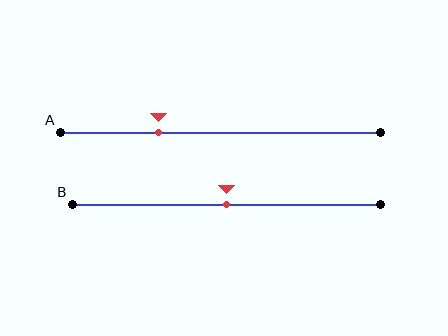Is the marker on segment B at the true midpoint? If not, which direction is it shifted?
Yes, the marker on segment B is at the true midpoint.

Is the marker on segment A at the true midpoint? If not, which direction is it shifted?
No, the marker on segment A is shifted to the left by about 19% of the segment length.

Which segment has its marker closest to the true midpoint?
Segment B has its marker closest to the true midpoint.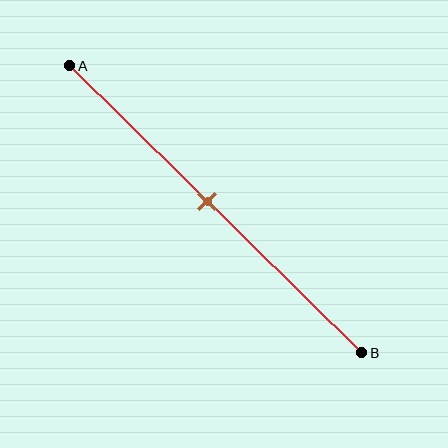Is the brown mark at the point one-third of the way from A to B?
No, the mark is at about 45% from A, not at the 33% one-third point.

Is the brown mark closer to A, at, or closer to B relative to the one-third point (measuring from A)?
The brown mark is closer to point B than the one-third point of segment AB.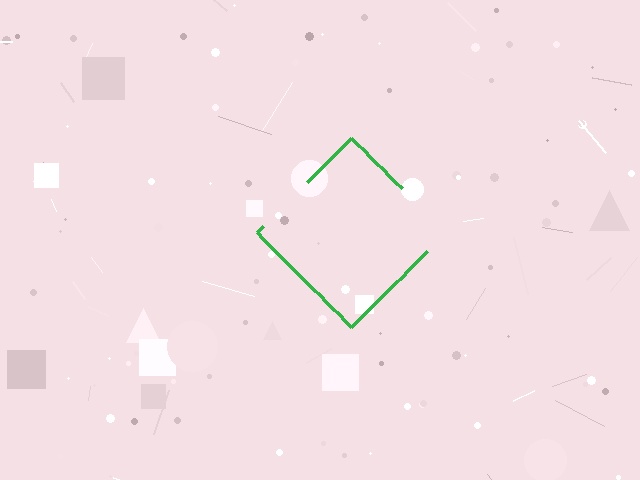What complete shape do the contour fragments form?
The contour fragments form a diamond.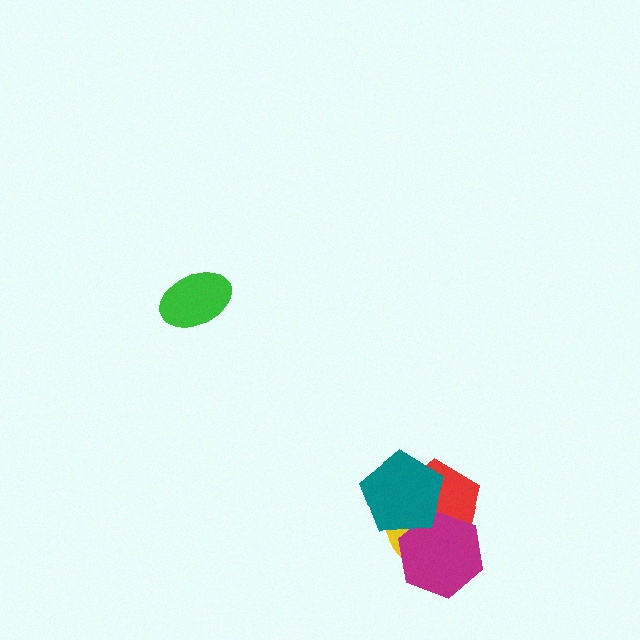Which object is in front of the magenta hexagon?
The teal pentagon is in front of the magenta hexagon.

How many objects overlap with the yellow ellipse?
3 objects overlap with the yellow ellipse.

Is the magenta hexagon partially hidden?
Yes, it is partially covered by another shape.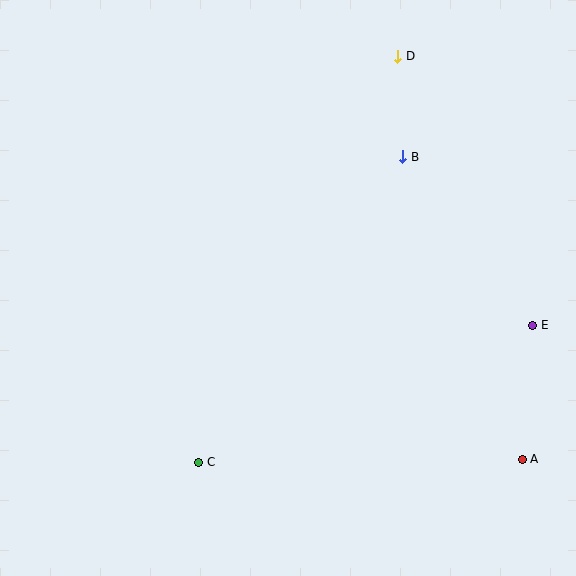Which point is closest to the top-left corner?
Point D is closest to the top-left corner.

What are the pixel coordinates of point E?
Point E is at (533, 325).